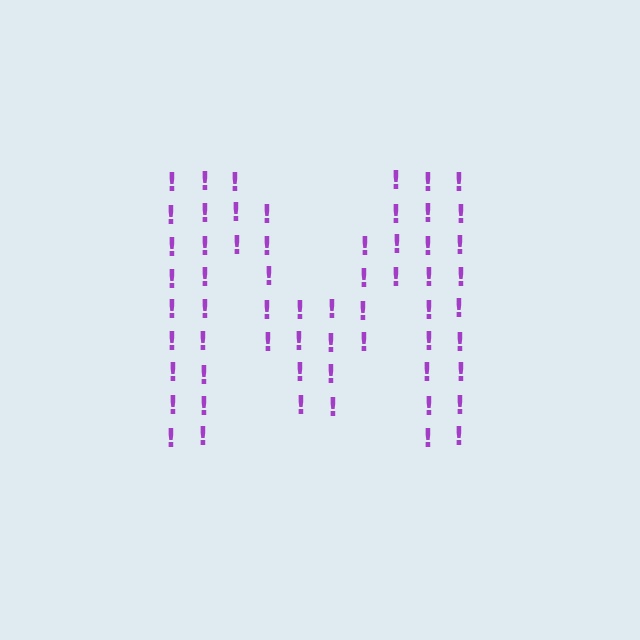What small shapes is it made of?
It is made of small exclamation marks.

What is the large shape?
The large shape is the letter M.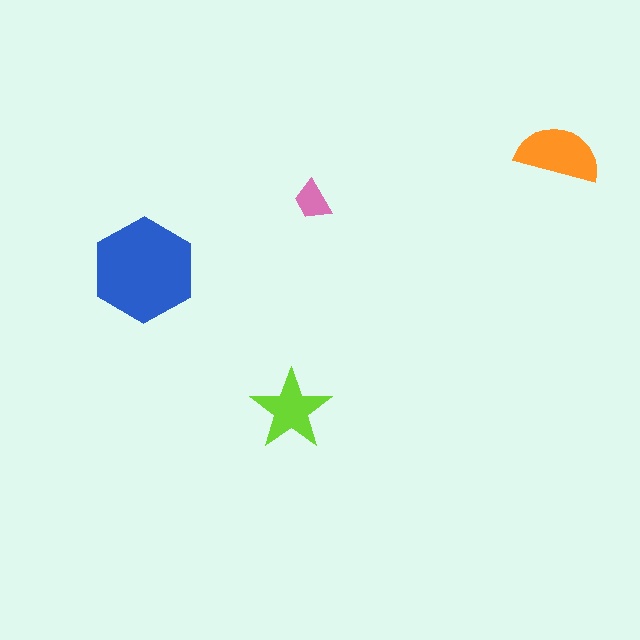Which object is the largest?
The blue hexagon.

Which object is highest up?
The orange semicircle is topmost.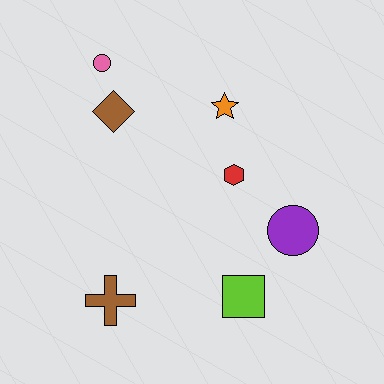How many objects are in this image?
There are 7 objects.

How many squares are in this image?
There is 1 square.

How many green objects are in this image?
There are no green objects.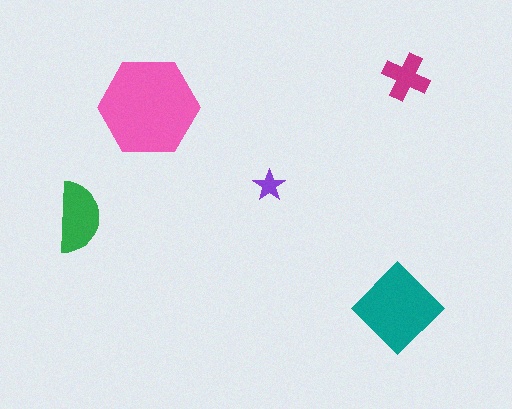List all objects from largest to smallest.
The pink hexagon, the teal diamond, the green semicircle, the magenta cross, the purple star.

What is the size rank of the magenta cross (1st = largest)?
4th.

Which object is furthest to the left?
The green semicircle is leftmost.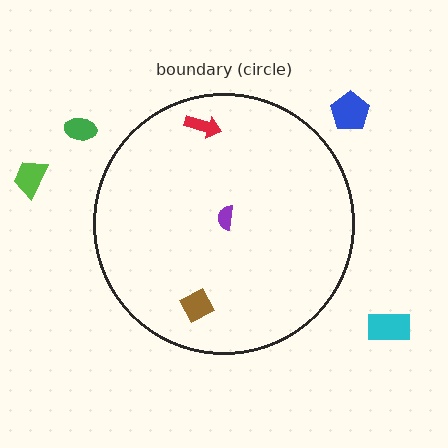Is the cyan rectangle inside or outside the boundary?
Outside.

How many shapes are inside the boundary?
3 inside, 4 outside.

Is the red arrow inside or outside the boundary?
Inside.